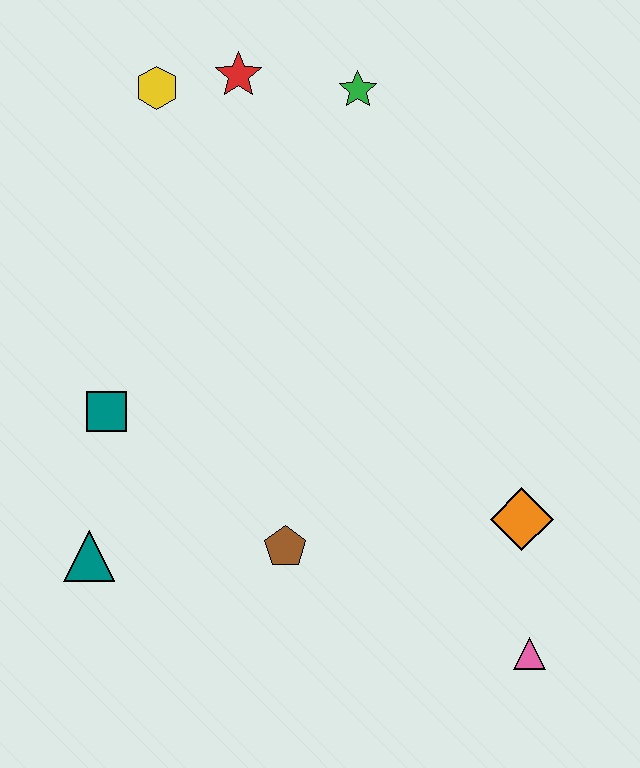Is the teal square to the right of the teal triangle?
Yes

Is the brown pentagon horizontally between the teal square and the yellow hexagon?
No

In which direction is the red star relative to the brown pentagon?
The red star is above the brown pentagon.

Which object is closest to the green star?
The red star is closest to the green star.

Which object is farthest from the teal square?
The pink triangle is farthest from the teal square.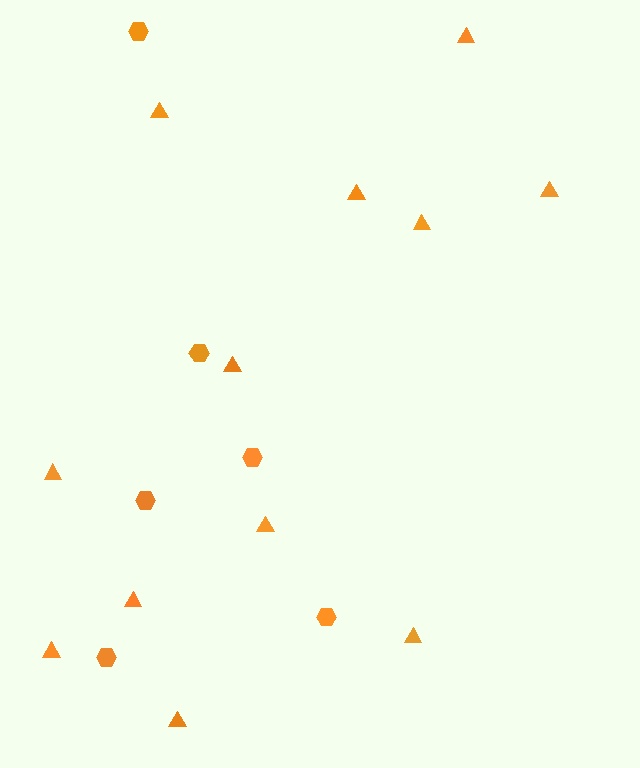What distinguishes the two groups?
There are 2 groups: one group of triangles (12) and one group of hexagons (6).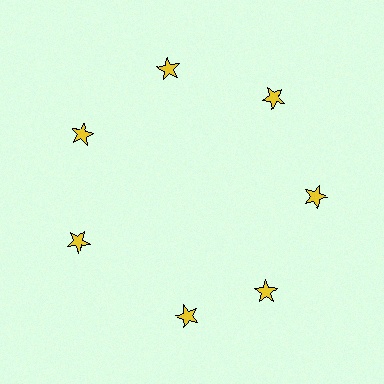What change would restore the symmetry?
The symmetry would be restored by rotating it back into even spacing with its neighbors so that all 7 stars sit at equal angles and equal distance from the center.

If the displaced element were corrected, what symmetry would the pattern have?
It would have 7-fold rotational symmetry — the pattern would map onto itself every 51 degrees.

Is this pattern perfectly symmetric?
No. The 7 yellow stars are arranged in a ring, but one element near the 6 o'clock position is rotated out of alignment along the ring, breaking the 7-fold rotational symmetry.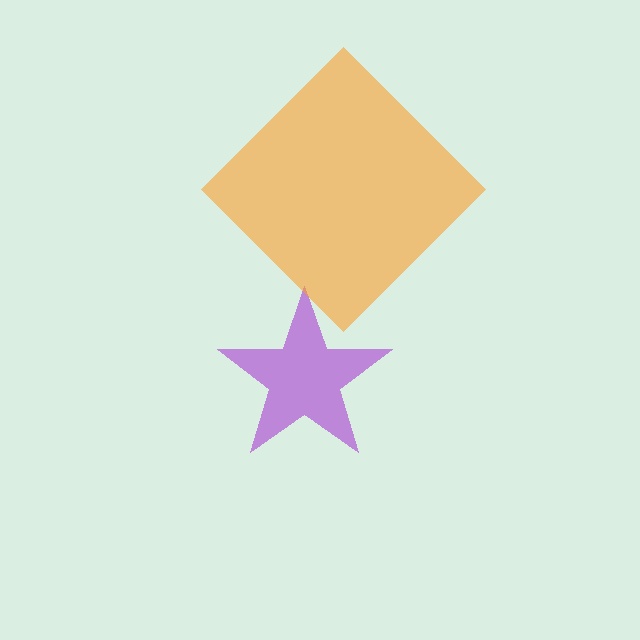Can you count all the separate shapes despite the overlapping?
Yes, there are 2 separate shapes.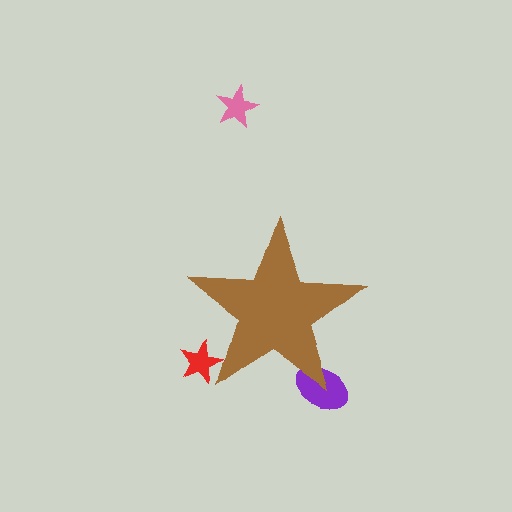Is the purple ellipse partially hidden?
Yes, the purple ellipse is partially hidden behind the brown star.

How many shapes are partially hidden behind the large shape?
2 shapes are partially hidden.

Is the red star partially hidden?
Yes, the red star is partially hidden behind the brown star.